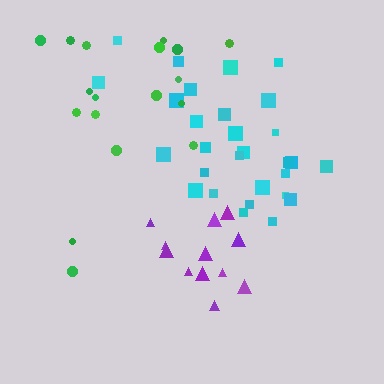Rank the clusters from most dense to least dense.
purple, cyan, green.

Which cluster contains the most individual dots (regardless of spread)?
Cyan (29).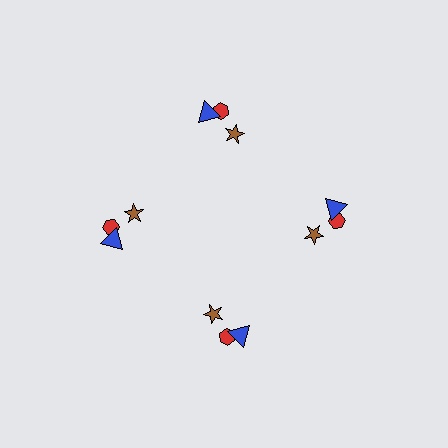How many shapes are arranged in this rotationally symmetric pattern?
There are 12 shapes, arranged in 4 groups of 3.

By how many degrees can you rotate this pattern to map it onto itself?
The pattern maps onto itself every 90 degrees of rotation.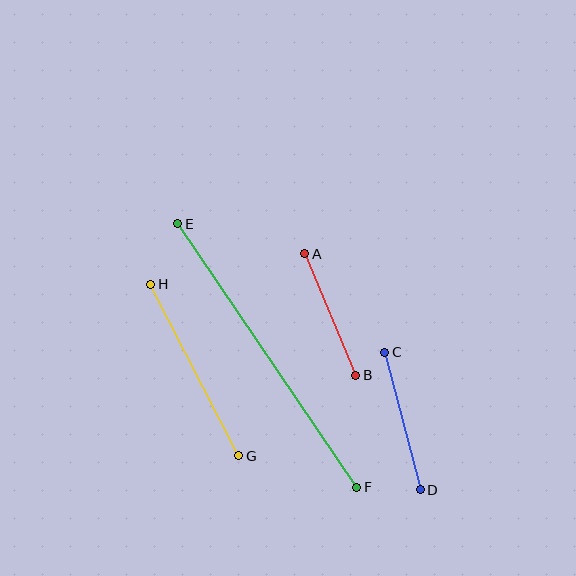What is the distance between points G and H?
The distance is approximately 192 pixels.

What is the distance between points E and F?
The distance is approximately 319 pixels.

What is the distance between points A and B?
The distance is approximately 132 pixels.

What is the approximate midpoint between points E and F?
The midpoint is at approximately (267, 356) pixels.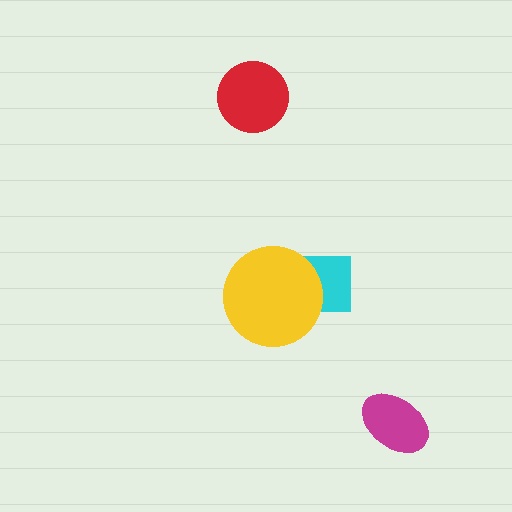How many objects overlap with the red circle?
0 objects overlap with the red circle.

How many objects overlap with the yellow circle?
1 object overlaps with the yellow circle.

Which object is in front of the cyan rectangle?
The yellow circle is in front of the cyan rectangle.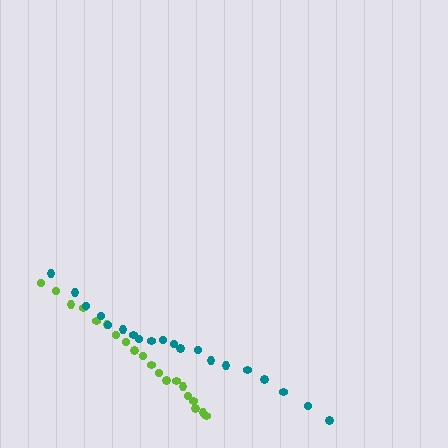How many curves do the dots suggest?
There are 2 distinct paths.